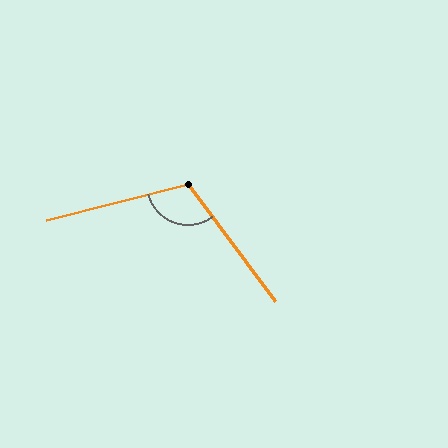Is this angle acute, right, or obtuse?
It is obtuse.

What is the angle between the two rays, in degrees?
Approximately 112 degrees.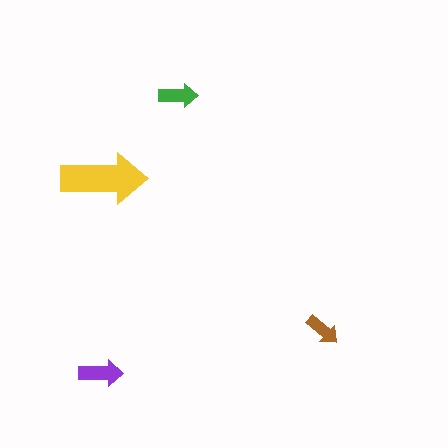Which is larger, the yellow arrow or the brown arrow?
The yellow one.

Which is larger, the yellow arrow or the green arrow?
The yellow one.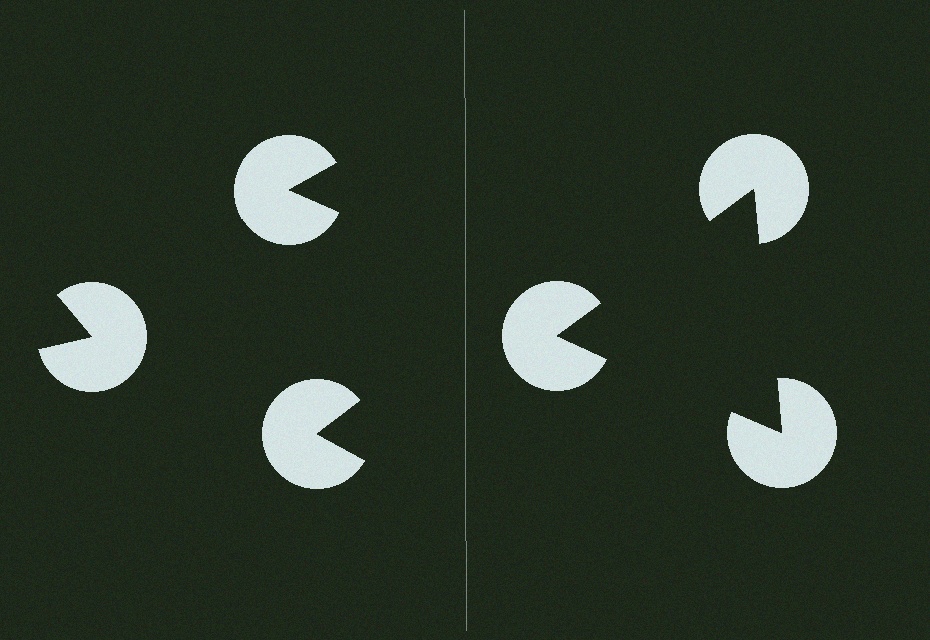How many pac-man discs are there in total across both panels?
6 — 3 on each side.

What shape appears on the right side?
An illusory triangle.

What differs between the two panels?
The pac-man discs are positioned identically on both sides; only the wedge orientations differ. On the right they align to a triangle; on the left they are misaligned.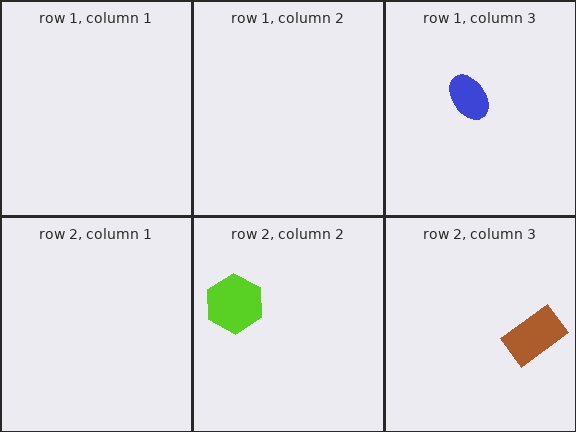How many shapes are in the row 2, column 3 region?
1.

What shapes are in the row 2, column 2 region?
The lime hexagon.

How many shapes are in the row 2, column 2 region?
1.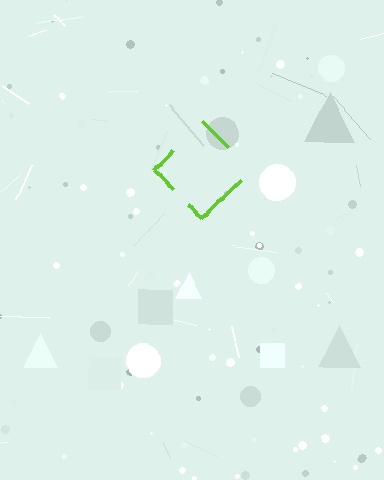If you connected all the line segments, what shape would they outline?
They would outline a diamond.